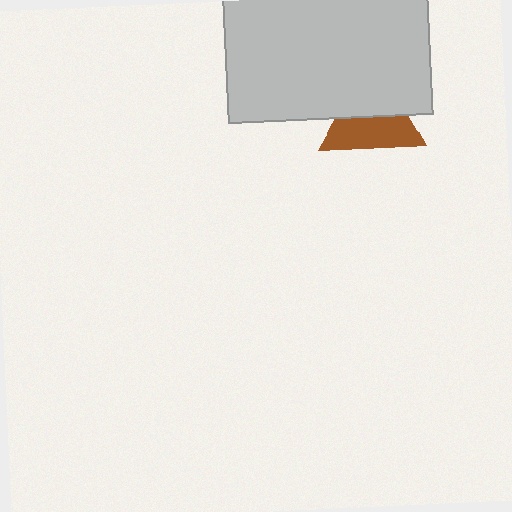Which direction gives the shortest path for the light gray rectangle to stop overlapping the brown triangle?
Moving up gives the shortest separation.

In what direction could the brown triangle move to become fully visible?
The brown triangle could move down. That would shift it out from behind the light gray rectangle entirely.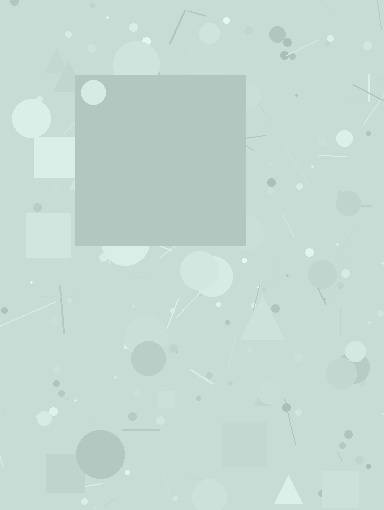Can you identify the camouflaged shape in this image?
The camouflaged shape is a square.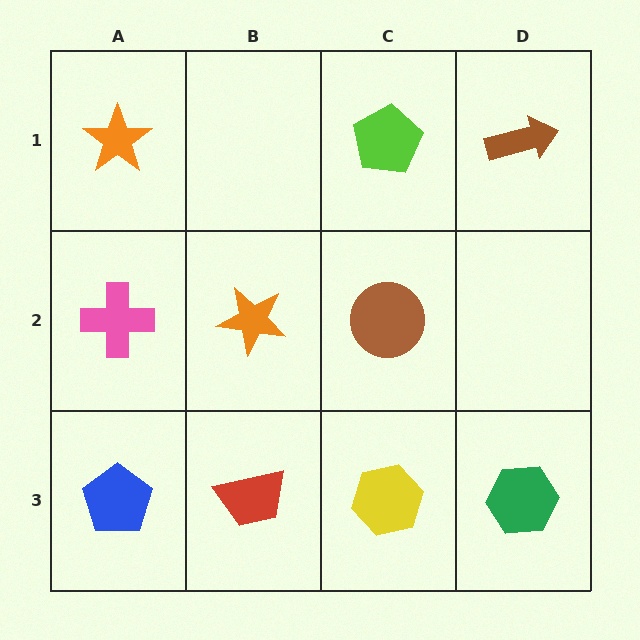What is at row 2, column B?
An orange star.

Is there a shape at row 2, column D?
No, that cell is empty.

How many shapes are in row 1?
3 shapes.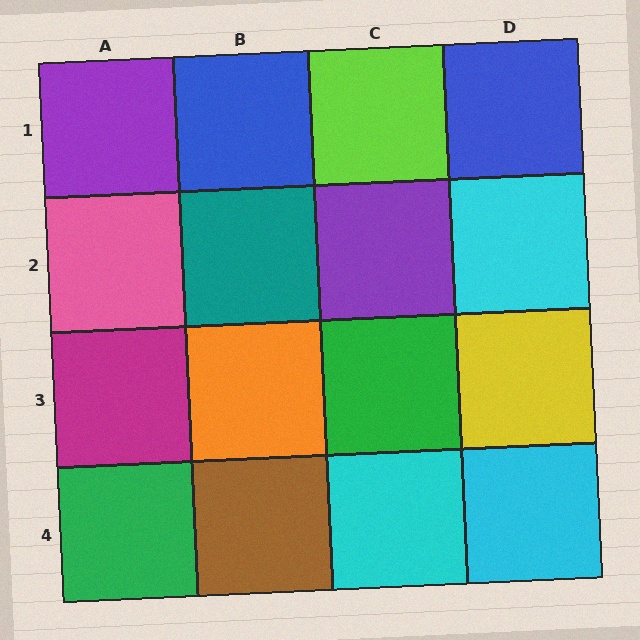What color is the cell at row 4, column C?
Cyan.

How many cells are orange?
1 cell is orange.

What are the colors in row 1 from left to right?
Purple, blue, lime, blue.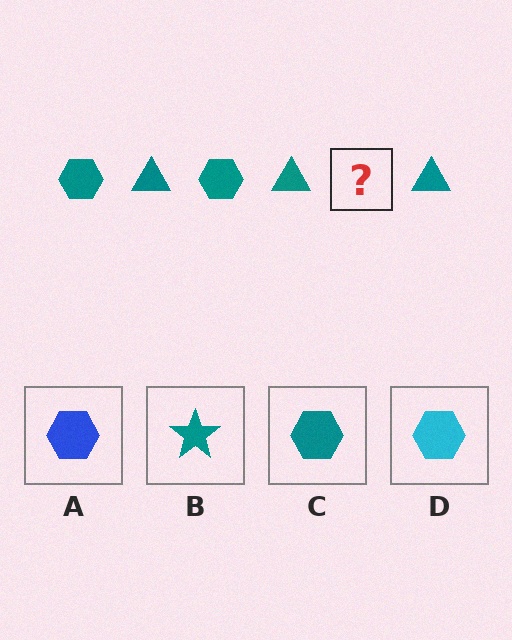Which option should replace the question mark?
Option C.